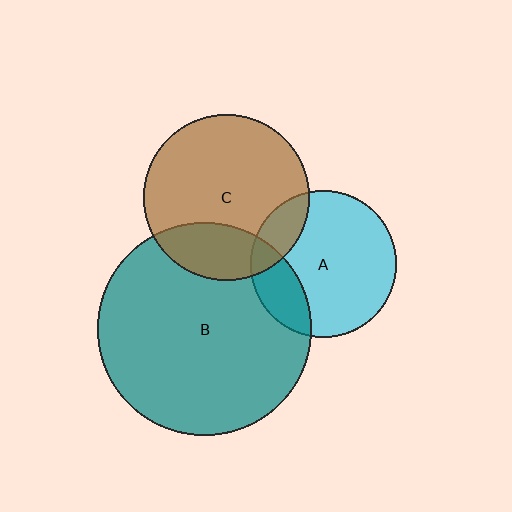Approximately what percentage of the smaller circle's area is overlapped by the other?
Approximately 15%.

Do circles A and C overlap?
Yes.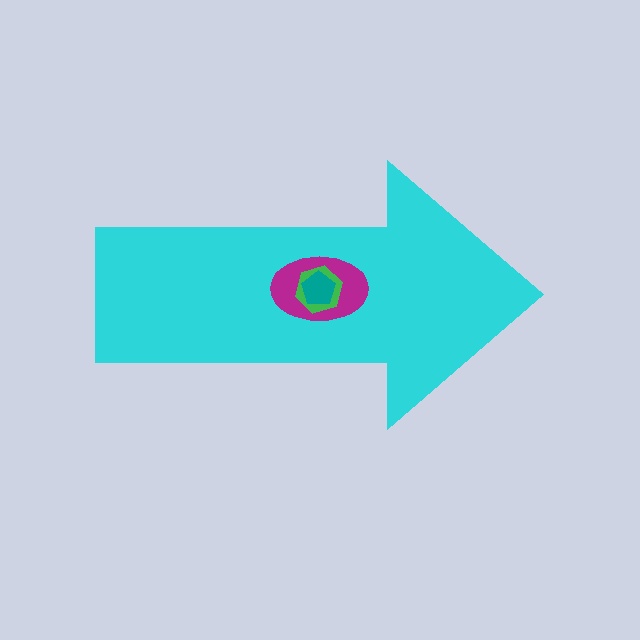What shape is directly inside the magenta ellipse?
The green hexagon.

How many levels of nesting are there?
4.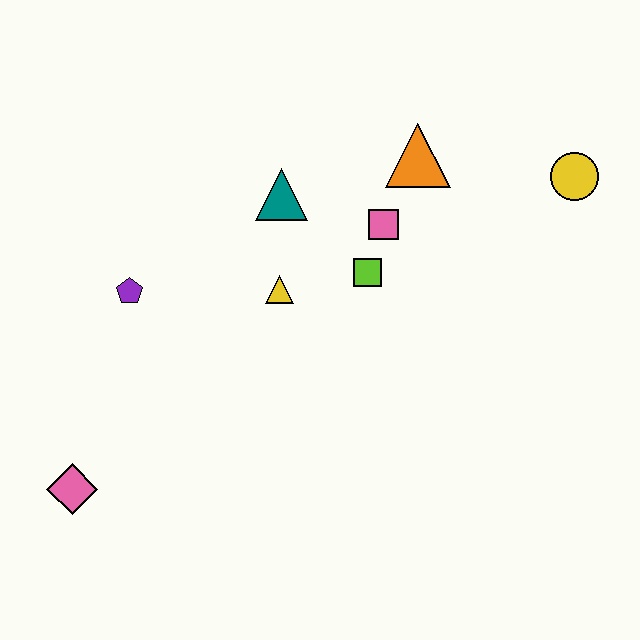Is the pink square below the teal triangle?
Yes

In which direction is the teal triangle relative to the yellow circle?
The teal triangle is to the left of the yellow circle.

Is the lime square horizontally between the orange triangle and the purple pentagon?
Yes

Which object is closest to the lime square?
The pink square is closest to the lime square.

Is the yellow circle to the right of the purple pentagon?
Yes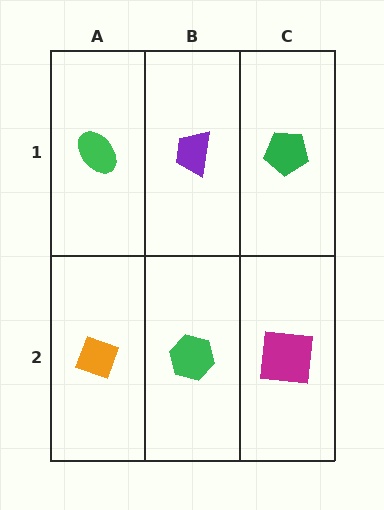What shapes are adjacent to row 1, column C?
A magenta square (row 2, column C), a purple trapezoid (row 1, column B).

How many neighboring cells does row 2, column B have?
3.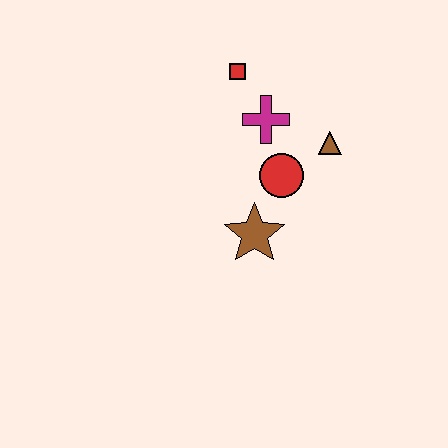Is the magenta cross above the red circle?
Yes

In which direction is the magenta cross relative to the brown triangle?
The magenta cross is to the left of the brown triangle.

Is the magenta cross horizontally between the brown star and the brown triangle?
Yes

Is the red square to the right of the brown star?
No